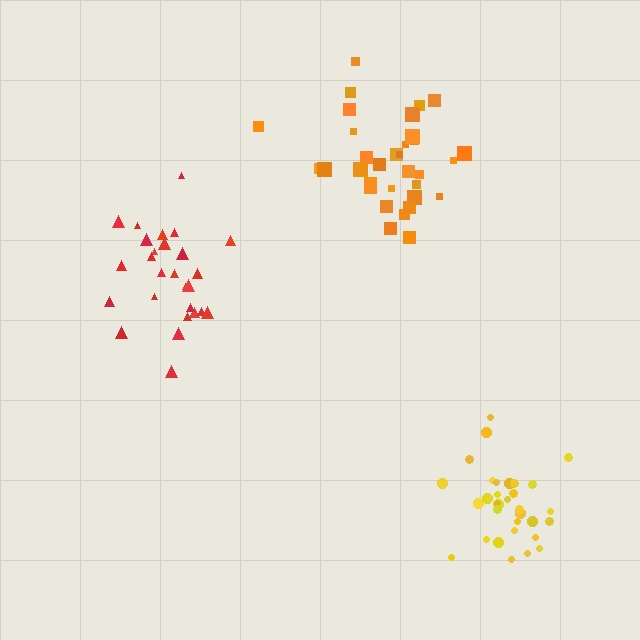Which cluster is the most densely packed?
Yellow.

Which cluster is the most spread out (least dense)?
Orange.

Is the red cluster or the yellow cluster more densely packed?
Yellow.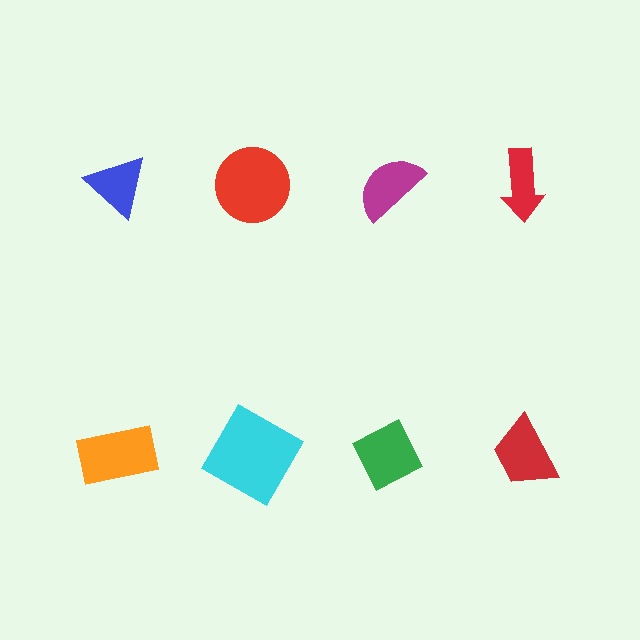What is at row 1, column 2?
A red circle.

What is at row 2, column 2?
A cyan square.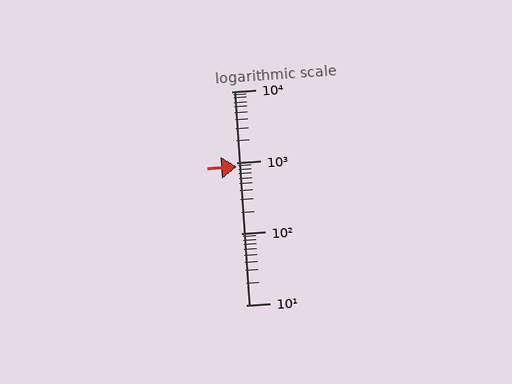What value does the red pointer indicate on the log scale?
The pointer indicates approximately 870.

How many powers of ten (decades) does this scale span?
The scale spans 3 decades, from 10 to 10000.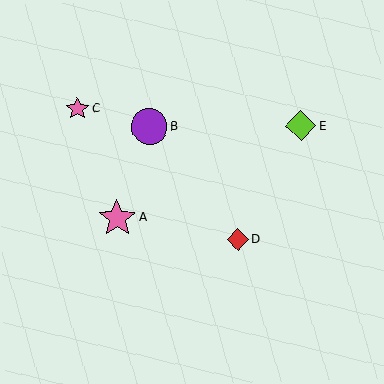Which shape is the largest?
The pink star (labeled A) is the largest.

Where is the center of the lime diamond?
The center of the lime diamond is at (301, 126).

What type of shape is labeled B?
Shape B is a purple circle.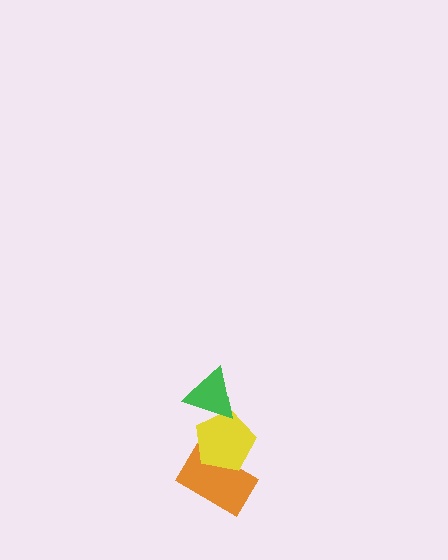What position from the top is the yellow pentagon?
The yellow pentagon is 2nd from the top.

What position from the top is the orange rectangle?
The orange rectangle is 3rd from the top.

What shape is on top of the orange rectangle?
The yellow pentagon is on top of the orange rectangle.